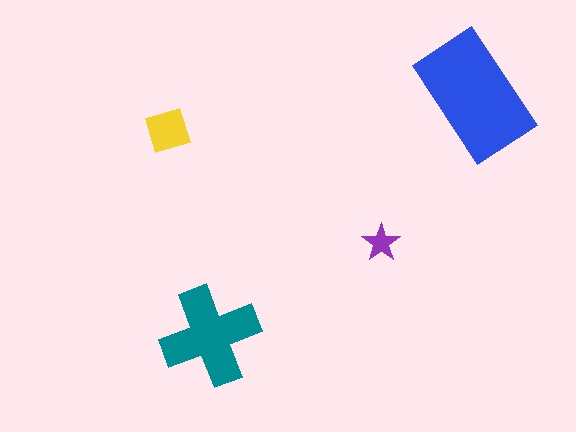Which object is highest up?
The blue rectangle is topmost.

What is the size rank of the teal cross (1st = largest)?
2nd.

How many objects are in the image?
There are 4 objects in the image.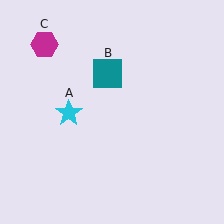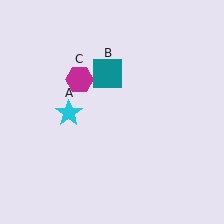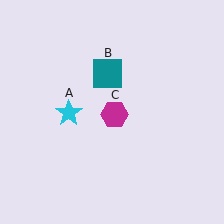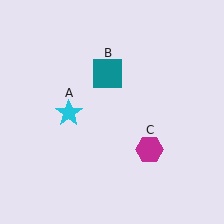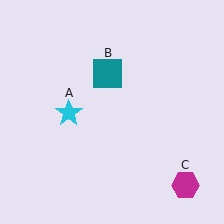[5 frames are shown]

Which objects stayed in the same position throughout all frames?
Cyan star (object A) and teal square (object B) remained stationary.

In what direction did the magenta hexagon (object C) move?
The magenta hexagon (object C) moved down and to the right.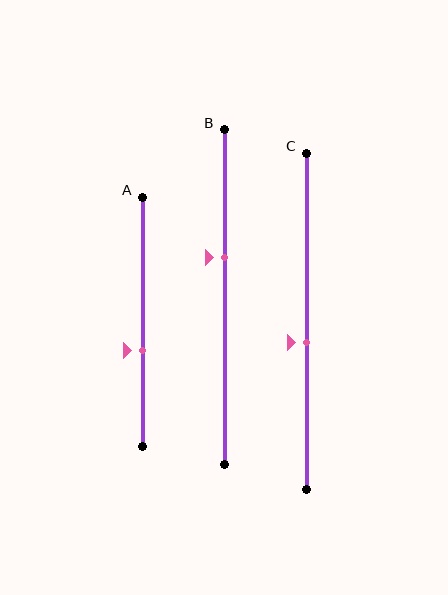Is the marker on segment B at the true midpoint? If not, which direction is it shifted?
No, the marker on segment B is shifted upward by about 12% of the segment length.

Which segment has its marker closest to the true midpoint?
Segment C has its marker closest to the true midpoint.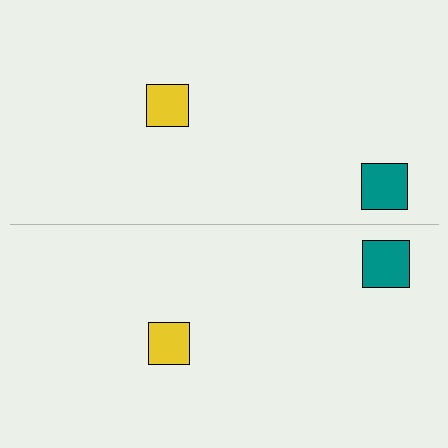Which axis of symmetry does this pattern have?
The pattern has a horizontal axis of symmetry running through the center of the image.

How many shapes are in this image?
There are 4 shapes in this image.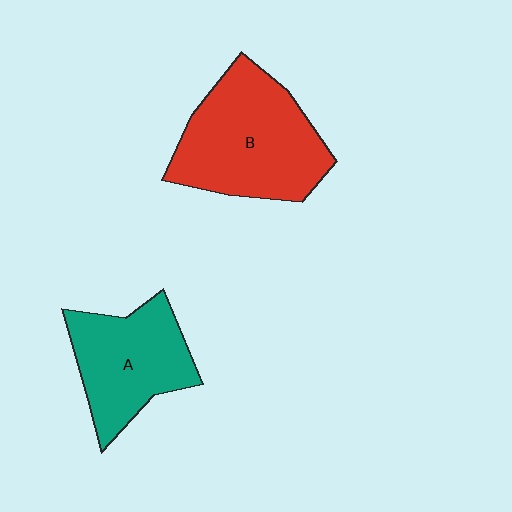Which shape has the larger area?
Shape B (red).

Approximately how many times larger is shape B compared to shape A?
Approximately 1.3 times.